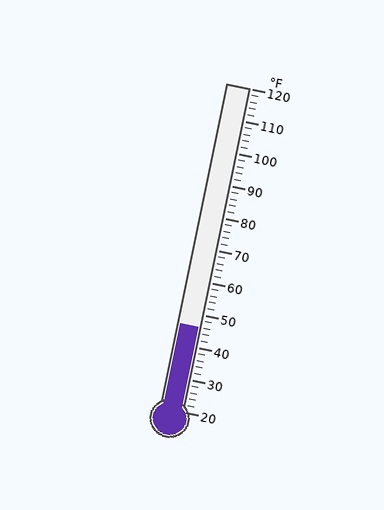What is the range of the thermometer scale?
The thermometer scale ranges from 20°F to 120°F.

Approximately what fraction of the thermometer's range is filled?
The thermometer is filled to approximately 25% of its range.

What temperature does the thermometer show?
The thermometer shows approximately 46°F.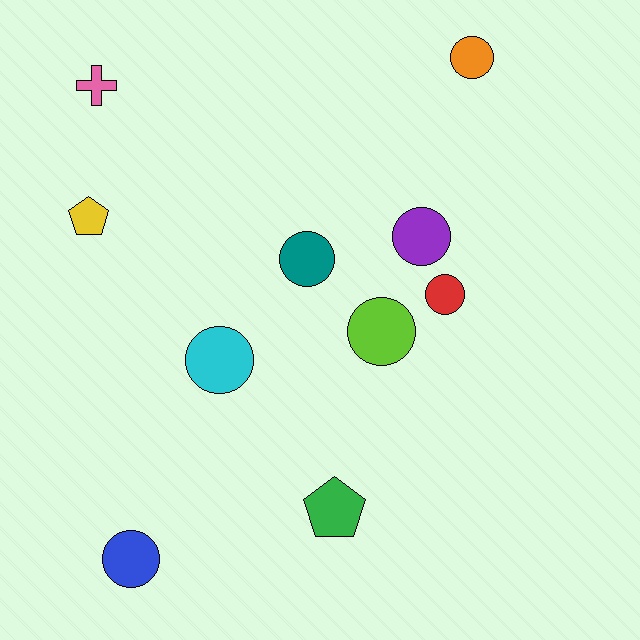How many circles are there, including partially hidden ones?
There are 7 circles.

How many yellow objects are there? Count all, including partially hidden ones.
There is 1 yellow object.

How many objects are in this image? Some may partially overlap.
There are 10 objects.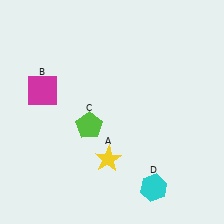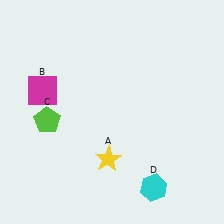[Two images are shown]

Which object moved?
The lime pentagon (C) moved left.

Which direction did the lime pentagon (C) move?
The lime pentagon (C) moved left.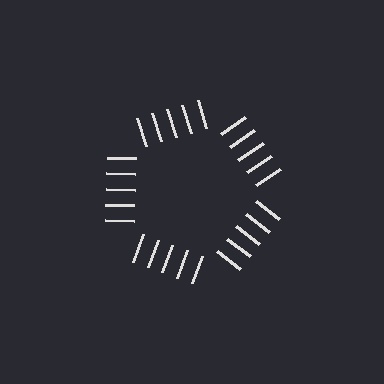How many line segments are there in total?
25 — 5 along each of the 5 edges.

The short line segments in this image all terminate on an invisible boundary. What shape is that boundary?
An illusory pentagon — the line segments terminate on its edges but no continuous stroke is drawn.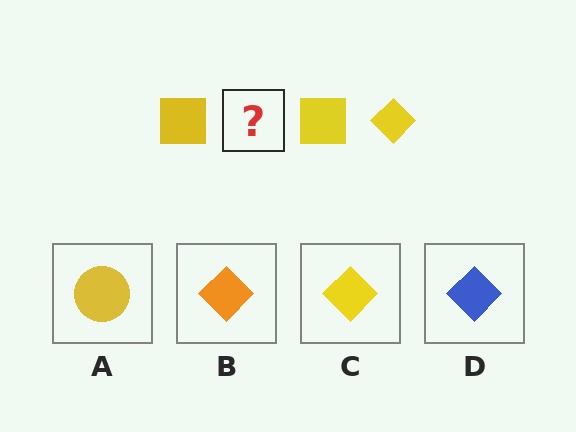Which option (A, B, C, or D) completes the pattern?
C.